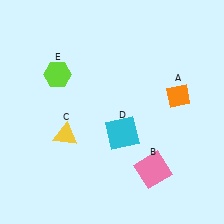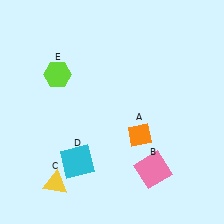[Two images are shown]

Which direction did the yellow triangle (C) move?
The yellow triangle (C) moved down.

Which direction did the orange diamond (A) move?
The orange diamond (A) moved down.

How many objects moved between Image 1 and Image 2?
3 objects moved between the two images.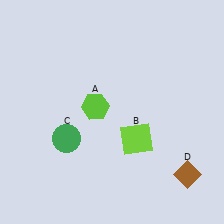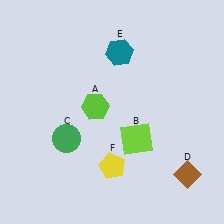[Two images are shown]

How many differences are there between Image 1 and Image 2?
There are 2 differences between the two images.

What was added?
A teal hexagon (E), a yellow pentagon (F) were added in Image 2.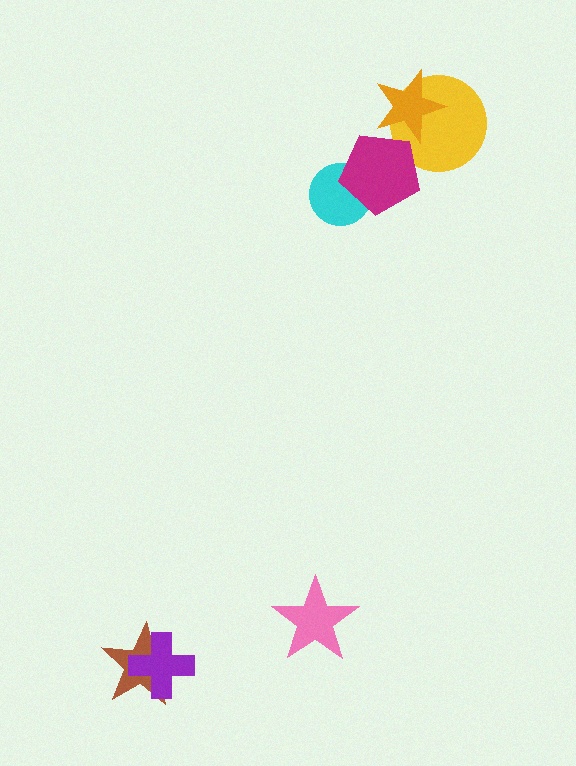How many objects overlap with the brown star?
1 object overlaps with the brown star.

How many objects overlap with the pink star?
0 objects overlap with the pink star.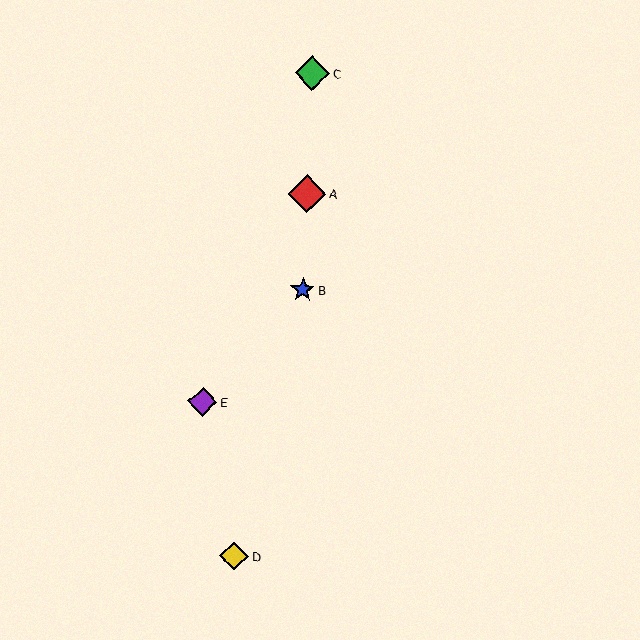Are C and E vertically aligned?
No, C is at x≈312 and E is at x≈202.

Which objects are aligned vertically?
Objects A, B, C are aligned vertically.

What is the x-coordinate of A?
Object A is at x≈307.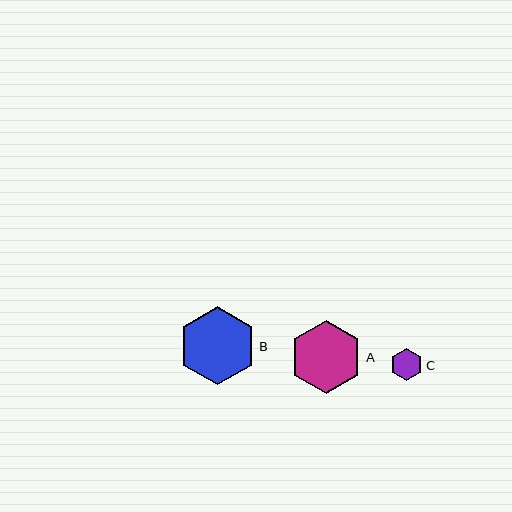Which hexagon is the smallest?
Hexagon C is the smallest with a size of approximately 32 pixels.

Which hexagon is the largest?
Hexagon B is the largest with a size of approximately 78 pixels.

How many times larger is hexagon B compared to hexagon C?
Hexagon B is approximately 2.4 times the size of hexagon C.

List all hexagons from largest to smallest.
From largest to smallest: B, A, C.